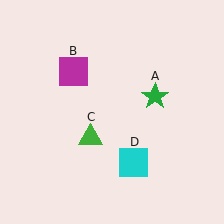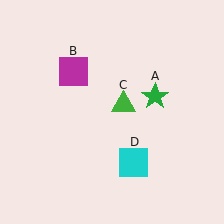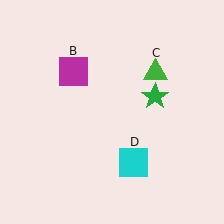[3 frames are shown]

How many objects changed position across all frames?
1 object changed position: green triangle (object C).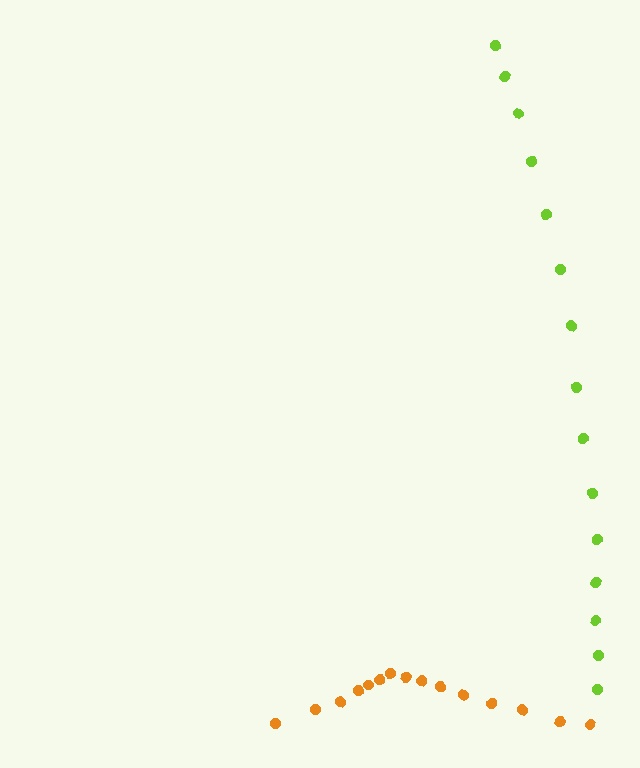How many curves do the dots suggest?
There are 2 distinct paths.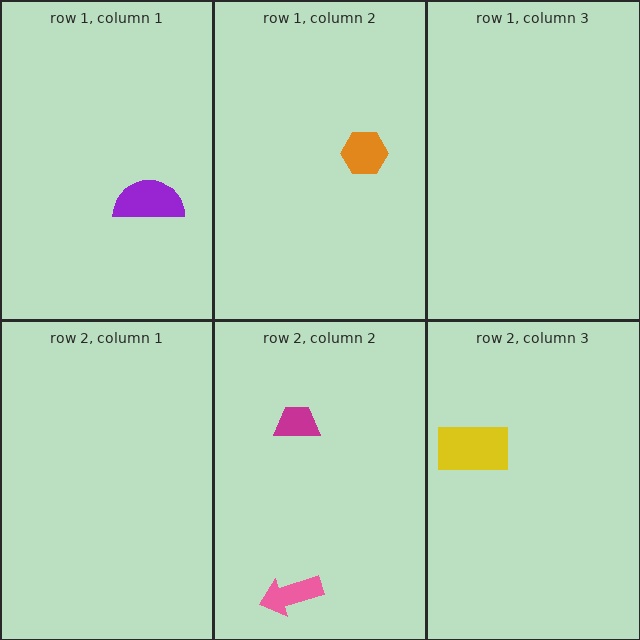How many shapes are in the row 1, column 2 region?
1.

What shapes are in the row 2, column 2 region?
The magenta trapezoid, the pink arrow.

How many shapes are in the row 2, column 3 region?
1.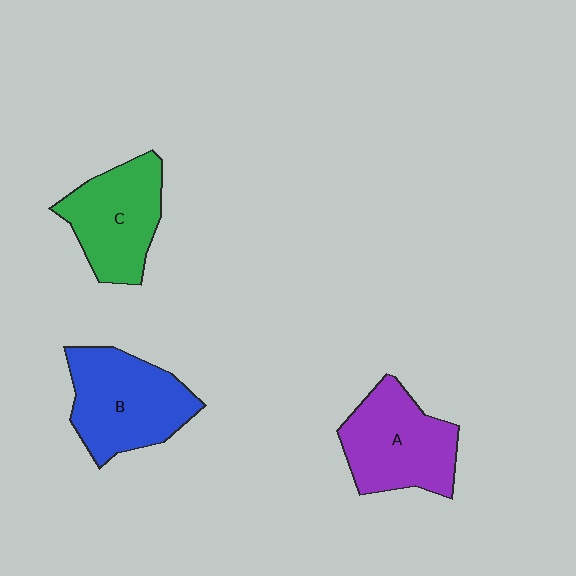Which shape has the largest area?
Shape B (blue).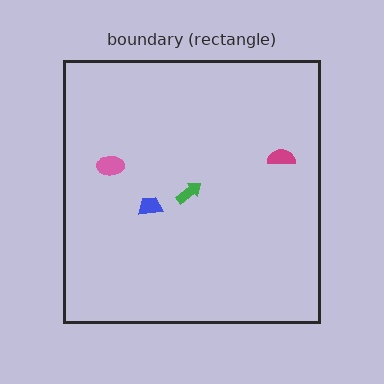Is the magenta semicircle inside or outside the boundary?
Inside.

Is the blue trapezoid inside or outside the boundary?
Inside.